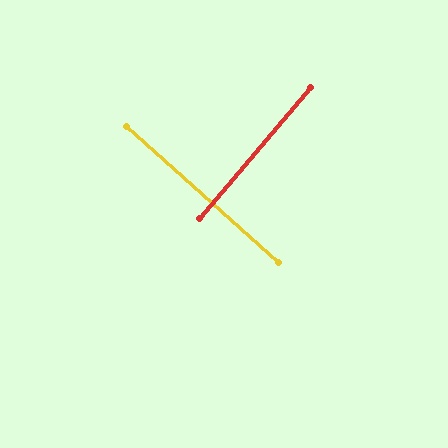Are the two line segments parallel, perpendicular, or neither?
Perpendicular — they meet at approximately 89°.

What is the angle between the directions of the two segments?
Approximately 89 degrees.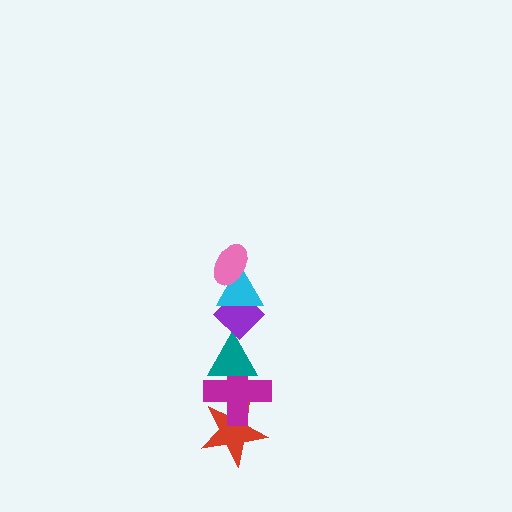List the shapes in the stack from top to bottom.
From top to bottom: the pink ellipse, the cyan triangle, the purple diamond, the teal triangle, the magenta cross, the red star.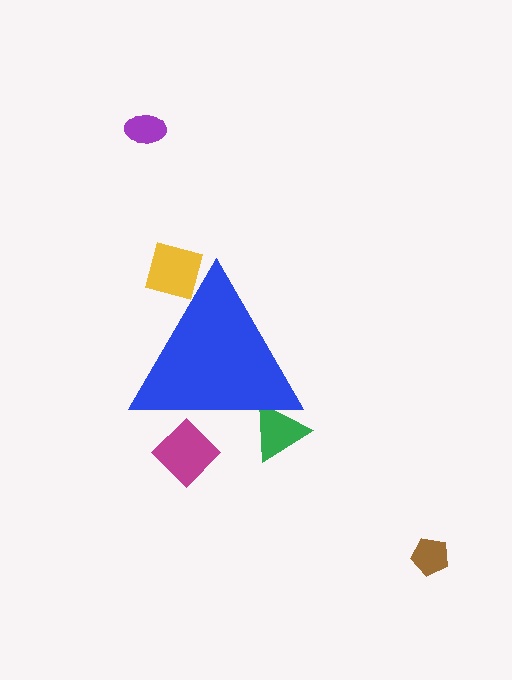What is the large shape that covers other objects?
A blue triangle.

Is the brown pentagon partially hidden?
No, the brown pentagon is fully visible.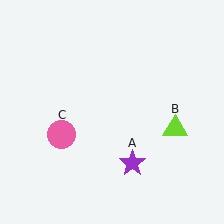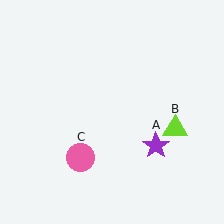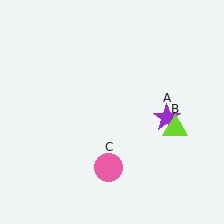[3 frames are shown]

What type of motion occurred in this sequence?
The purple star (object A), pink circle (object C) rotated counterclockwise around the center of the scene.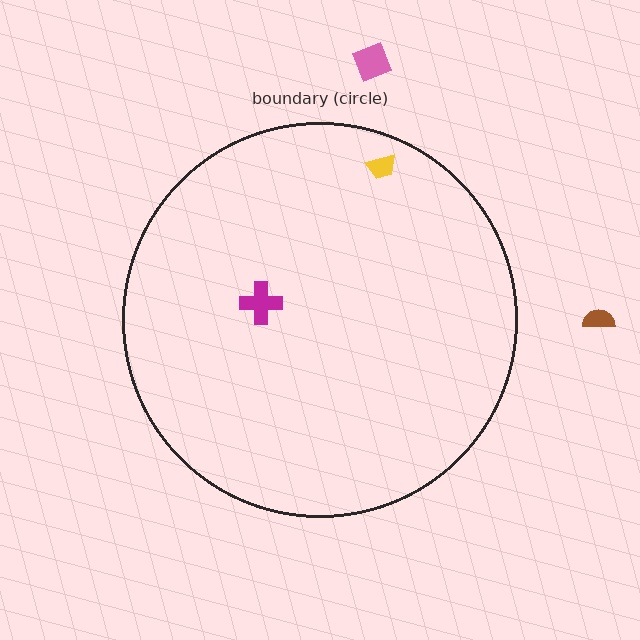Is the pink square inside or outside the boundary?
Outside.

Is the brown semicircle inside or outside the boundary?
Outside.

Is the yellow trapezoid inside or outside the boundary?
Inside.